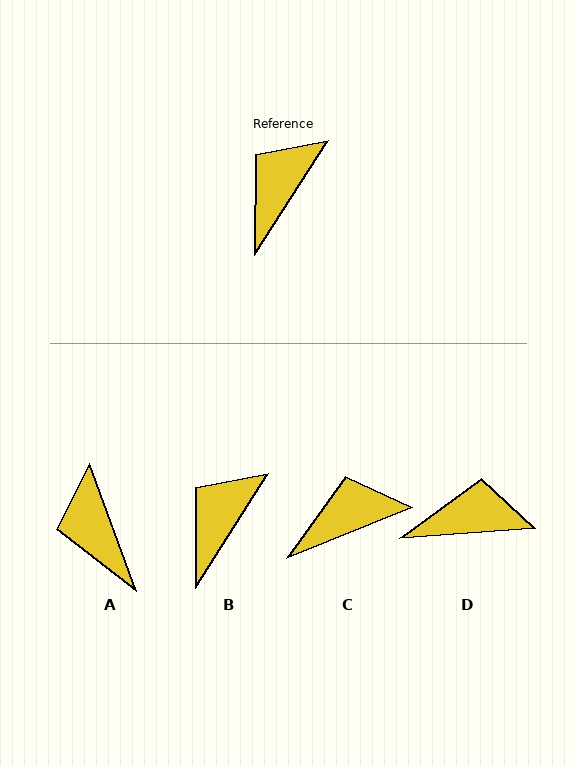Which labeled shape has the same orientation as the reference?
B.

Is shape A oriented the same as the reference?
No, it is off by about 53 degrees.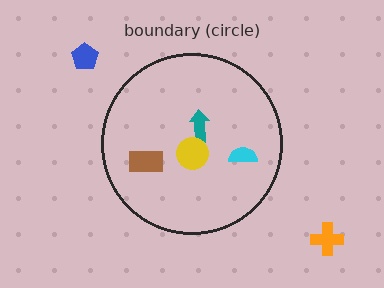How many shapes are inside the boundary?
4 inside, 2 outside.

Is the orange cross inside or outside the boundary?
Outside.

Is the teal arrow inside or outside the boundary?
Inside.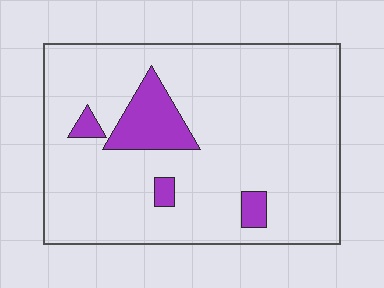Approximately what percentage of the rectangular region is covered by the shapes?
Approximately 10%.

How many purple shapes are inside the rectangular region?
4.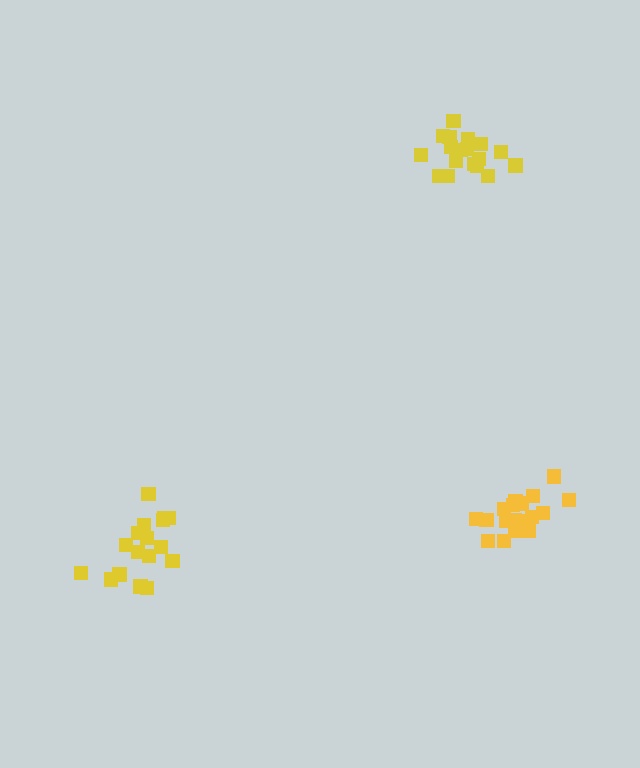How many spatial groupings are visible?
There are 3 spatial groupings.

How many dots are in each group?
Group 1: 17 dots, Group 2: 19 dots, Group 3: 18 dots (54 total).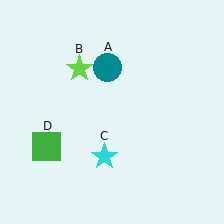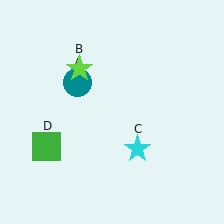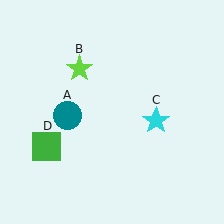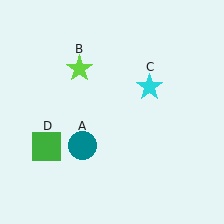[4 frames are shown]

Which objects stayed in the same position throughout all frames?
Lime star (object B) and green square (object D) remained stationary.